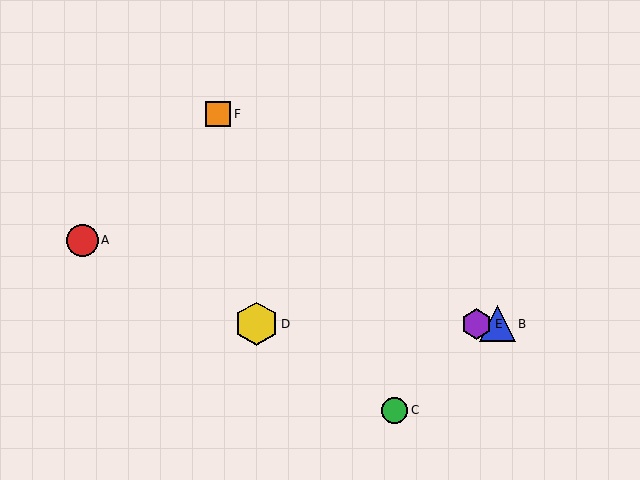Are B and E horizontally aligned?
Yes, both are at y≈324.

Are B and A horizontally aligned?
No, B is at y≈324 and A is at y≈240.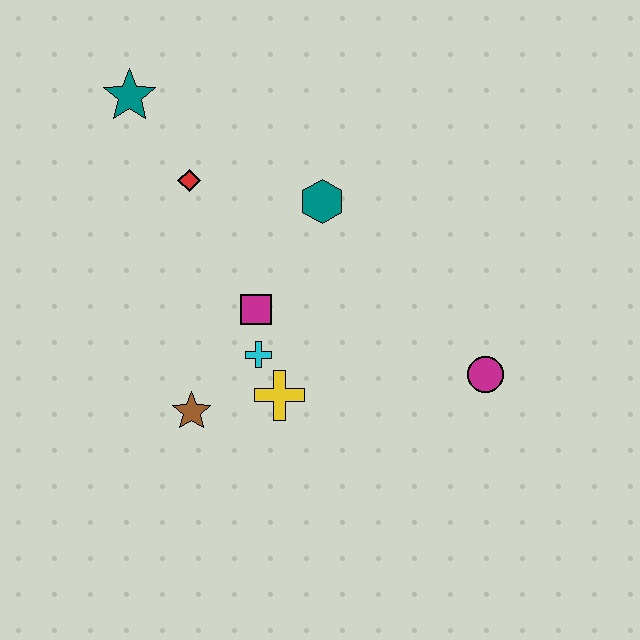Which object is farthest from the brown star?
The teal star is farthest from the brown star.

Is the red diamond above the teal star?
No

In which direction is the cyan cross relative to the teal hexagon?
The cyan cross is below the teal hexagon.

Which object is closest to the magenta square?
The cyan cross is closest to the magenta square.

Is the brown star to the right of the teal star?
Yes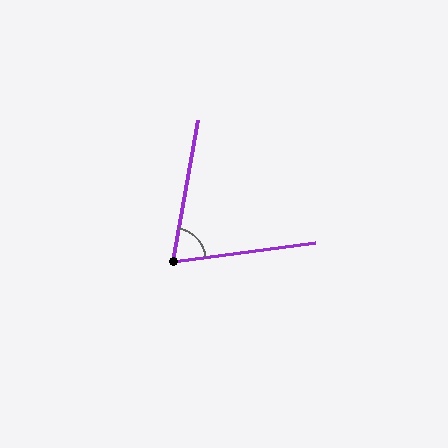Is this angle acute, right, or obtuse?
It is acute.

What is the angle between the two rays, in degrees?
Approximately 72 degrees.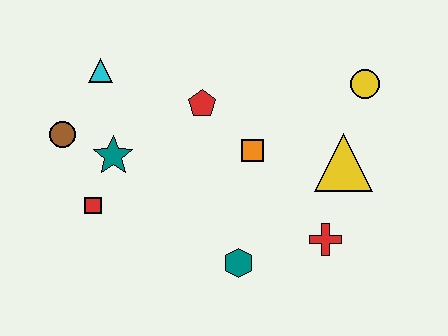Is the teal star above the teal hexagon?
Yes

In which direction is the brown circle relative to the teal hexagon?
The brown circle is to the left of the teal hexagon.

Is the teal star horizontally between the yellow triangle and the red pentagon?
No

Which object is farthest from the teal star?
The yellow circle is farthest from the teal star.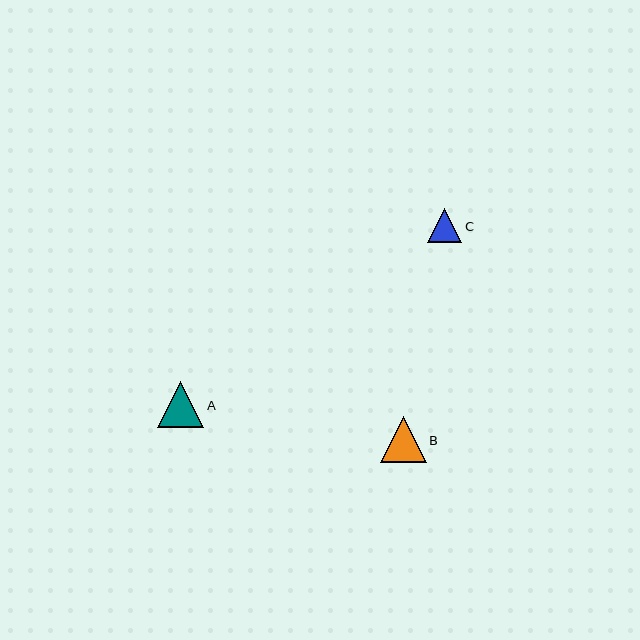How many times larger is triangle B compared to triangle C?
Triangle B is approximately 1.3 times the size of triangle C.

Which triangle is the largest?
Triangle A is the largest with a size of approximately 46 pixels.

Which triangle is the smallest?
Triangle C is the smallest with a size of approximately 34 pixels.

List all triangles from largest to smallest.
From largest to smallest: A, B, C.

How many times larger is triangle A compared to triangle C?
Triangle A is approximately 1.4 times the size of triangle C.